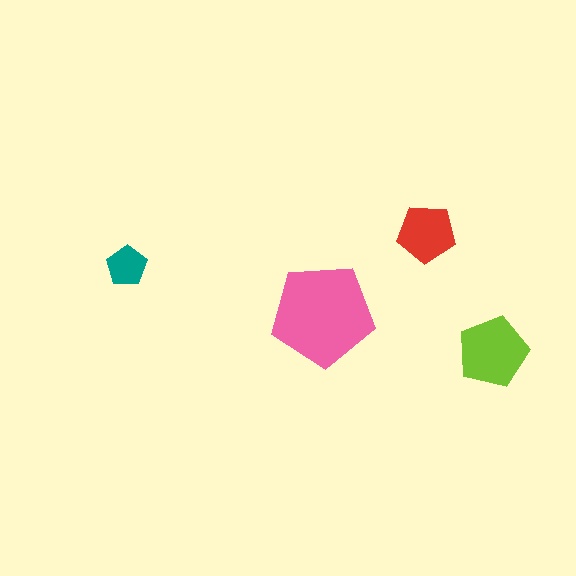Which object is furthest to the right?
The lime pentagon is rightmost.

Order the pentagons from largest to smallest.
the pink one, the lime one, the red one, the teal one.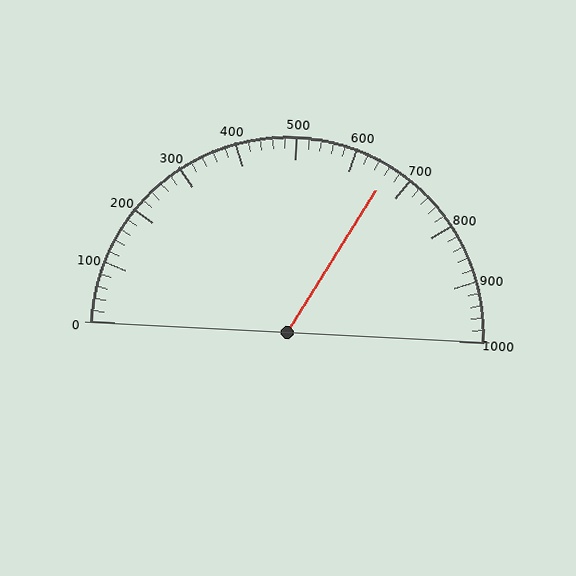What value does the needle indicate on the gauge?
The needle indicates approximately 660.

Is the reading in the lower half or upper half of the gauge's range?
The reading is in the upper half of the range (0 to 1000).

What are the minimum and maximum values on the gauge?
The gauge ranges from 0 to 1000.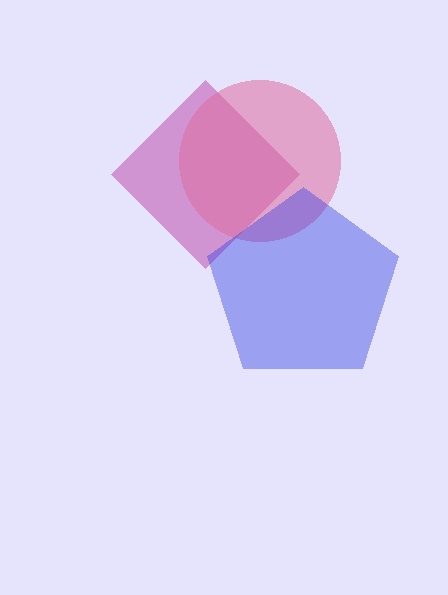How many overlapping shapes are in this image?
There are 3 overlapping shapes in the image.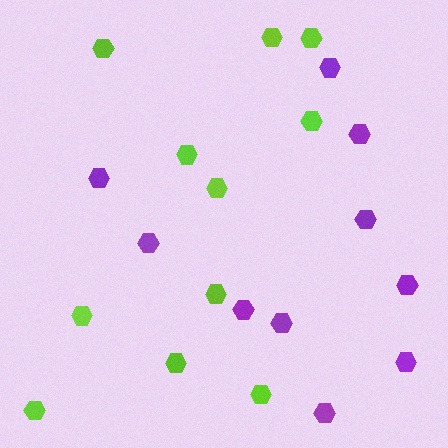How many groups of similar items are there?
There are 2 groups: one group of purple hexagons (10) and one group of lime hexagons (11).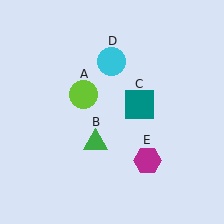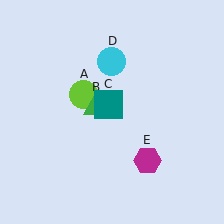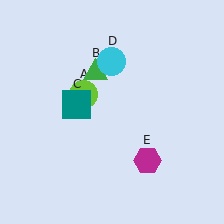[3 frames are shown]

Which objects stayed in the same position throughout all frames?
Lime circle (object A) and cyan circle (object D) and magenta hexagon (object E) remained stationary.